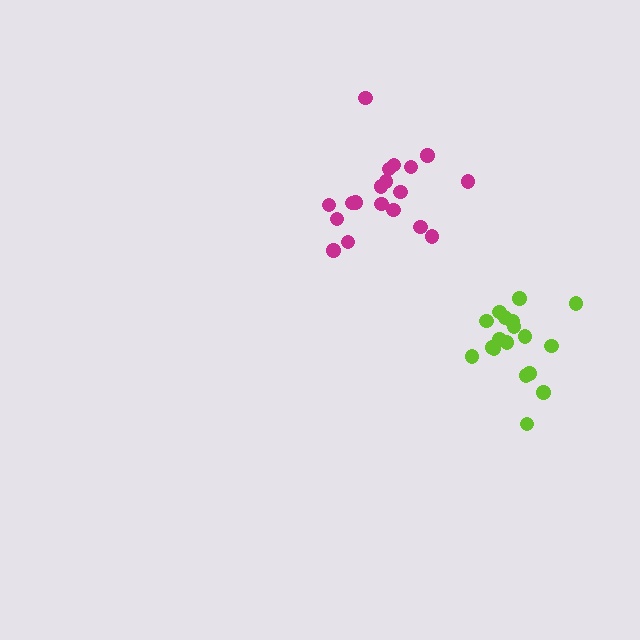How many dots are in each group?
Group 1: 19 dots, Group 2: 18 dots (37 total).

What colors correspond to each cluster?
The clusters are colored: magenta, lime.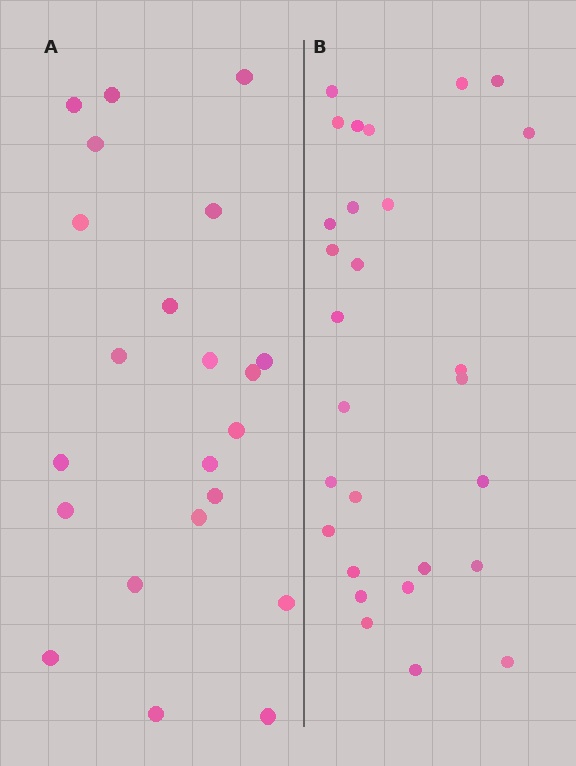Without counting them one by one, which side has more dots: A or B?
Region B (the right region) has more dots.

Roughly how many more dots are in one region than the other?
Region B has about 6 more dots than region A.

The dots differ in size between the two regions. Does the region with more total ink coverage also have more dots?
No. Region A has more total ink coverage because its dots are larger, but region B actually contains more individual dots. Total area can be misleading — the number of items is what matters here.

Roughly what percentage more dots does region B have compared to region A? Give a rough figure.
About 25% more.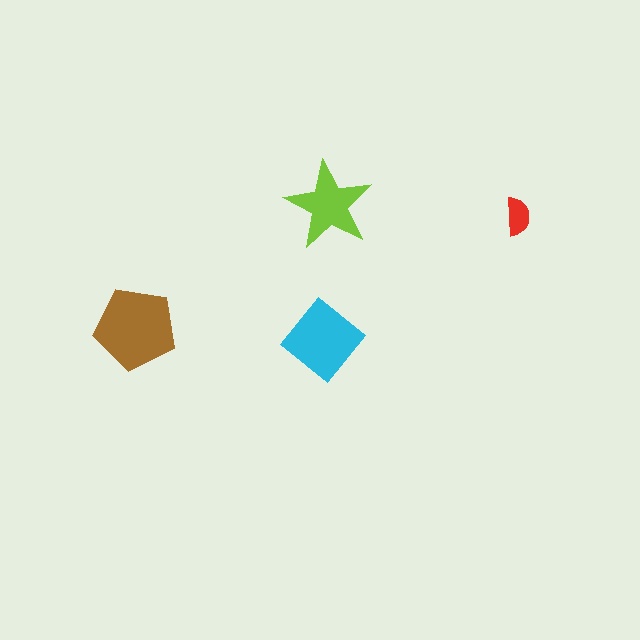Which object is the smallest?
The red semicircle.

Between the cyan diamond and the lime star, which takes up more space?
The cyan diamond.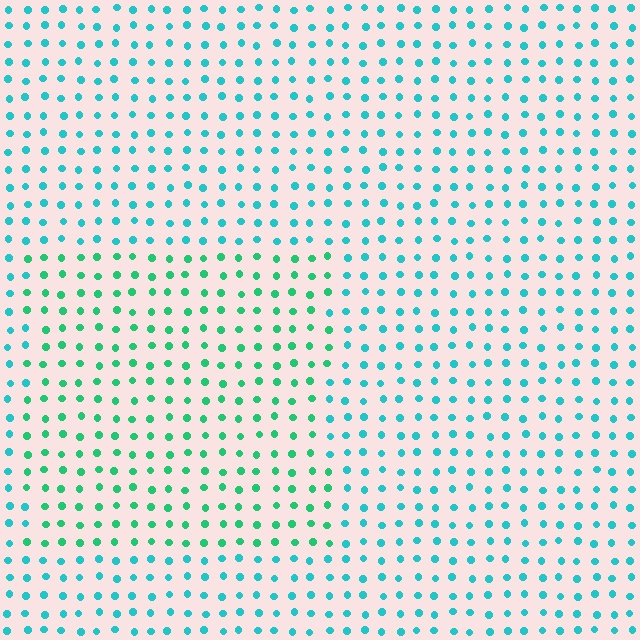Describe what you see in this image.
The image is filled with small cyan elements in a uniform arrangement. A rectangle-shaped region is visible where the elements are tinted to a slightly different hue, forming a subtle color boundary.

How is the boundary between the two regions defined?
The boundary is defined purely by a slight shift in hue (about 31 degrees). Spacing, size, and orientation are identical on both sides.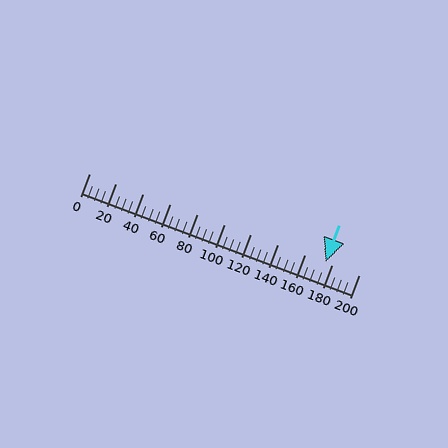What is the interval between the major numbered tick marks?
The major tick marks are spaced 20 units apart.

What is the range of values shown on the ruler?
The ruler shows values from 0 to 200.